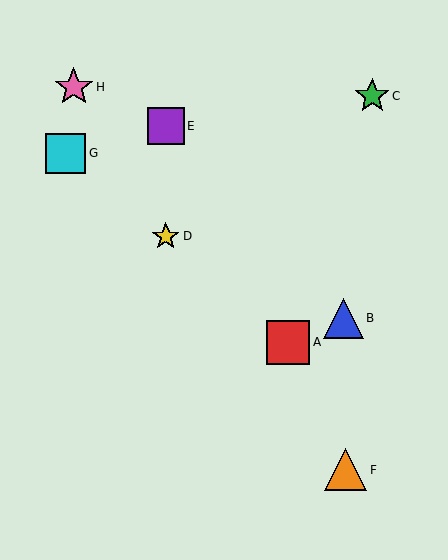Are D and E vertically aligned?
Yes, both are at x≈166.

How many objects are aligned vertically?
2 objects (D, E) are aligned vertically.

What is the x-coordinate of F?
Object F is at x≈346.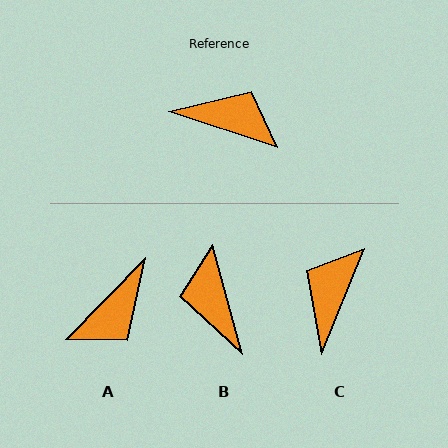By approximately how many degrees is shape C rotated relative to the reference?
Approximately 86 degrees counter-clockwise.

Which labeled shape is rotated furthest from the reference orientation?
B, about 123 degrees away.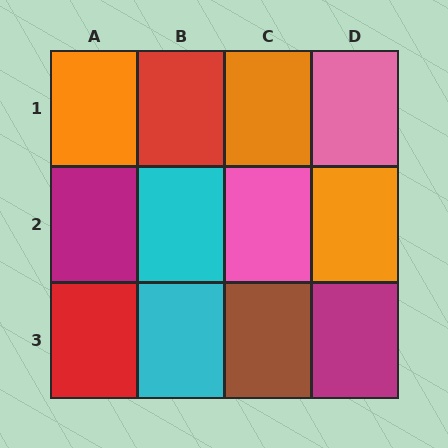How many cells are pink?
2 cells are pink.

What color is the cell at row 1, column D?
Pink.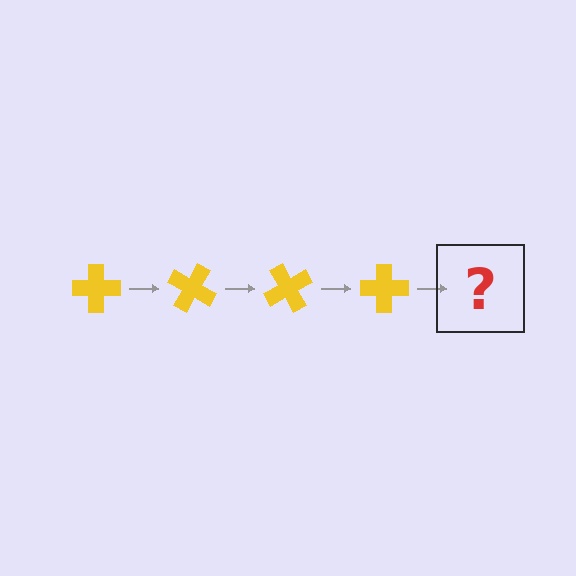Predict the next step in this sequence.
The next step is a yellow cross rotated 120 degrees.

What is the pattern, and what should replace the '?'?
The pattern is that the cross rotates 30 degrees each step. The '?' should be a yellow cross rotated 120 degrees.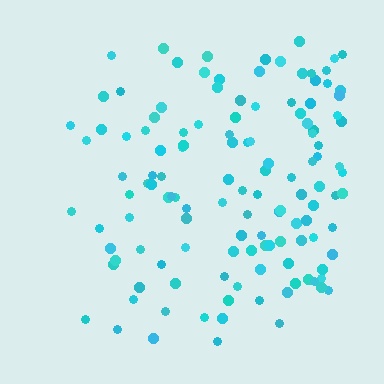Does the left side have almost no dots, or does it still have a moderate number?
Still a moderate number, just noticeably fewer than the right.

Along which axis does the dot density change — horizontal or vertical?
Horizontal.